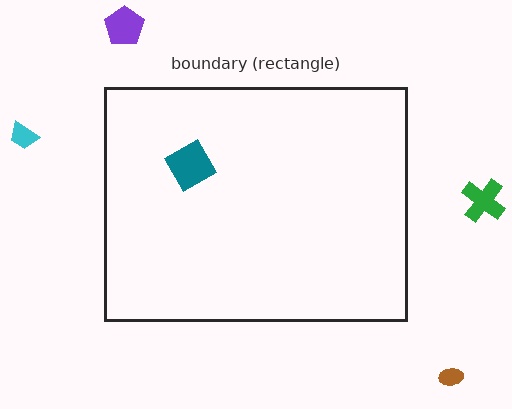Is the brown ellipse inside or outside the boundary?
Outside.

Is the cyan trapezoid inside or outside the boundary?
Outside.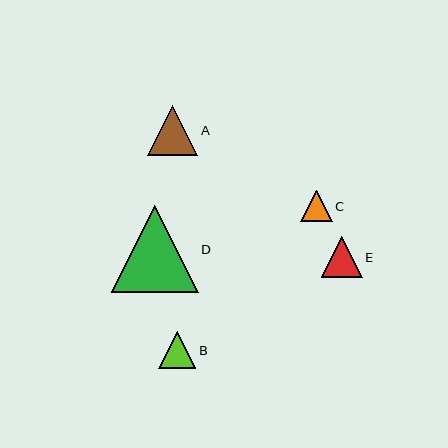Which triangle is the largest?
Triangle D is the largest with a size of approximately 87 pixels.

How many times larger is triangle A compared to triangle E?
Triangle A is approximately 1.2 times the size of triangle E.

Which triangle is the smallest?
Triangle C is the smallest with a size of approximately 32 pixels.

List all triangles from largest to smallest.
From largest to smallest: D, A, E, B, C.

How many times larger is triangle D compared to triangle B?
Triangle D is approximately 2.3 times the size of triangle B.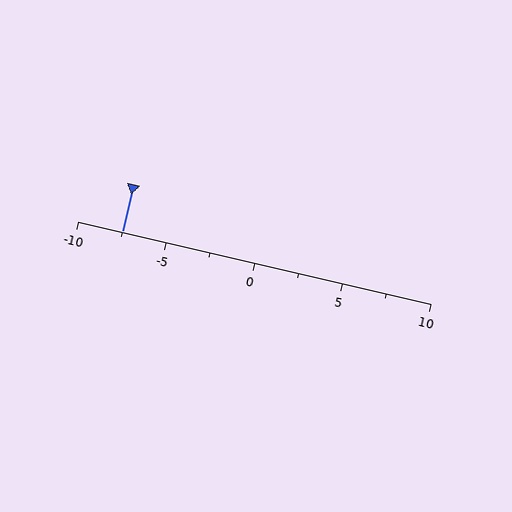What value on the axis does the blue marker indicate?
The marker indicates approximately -7.5.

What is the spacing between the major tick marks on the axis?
The major ticks are spaced 5 apart.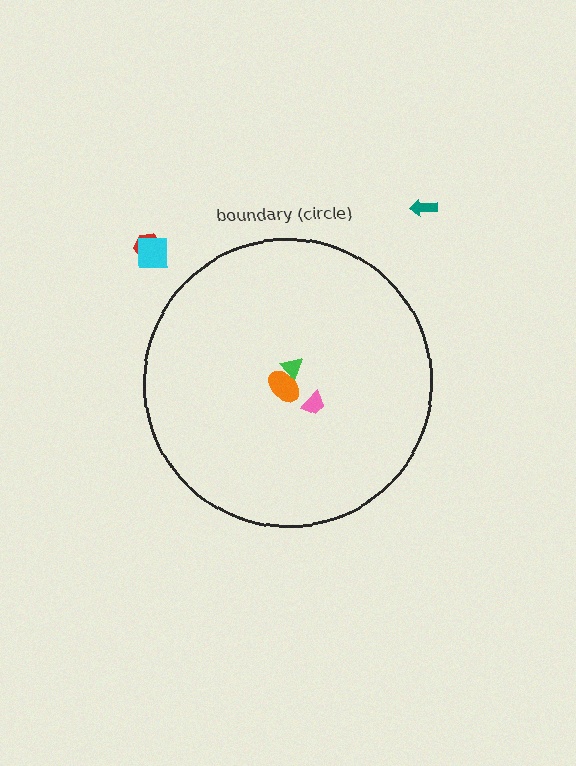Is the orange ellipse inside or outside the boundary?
Inside.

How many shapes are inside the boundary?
3 inside, 3 outside.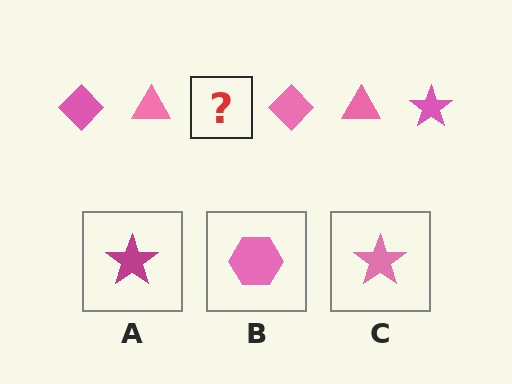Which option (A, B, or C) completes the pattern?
C.